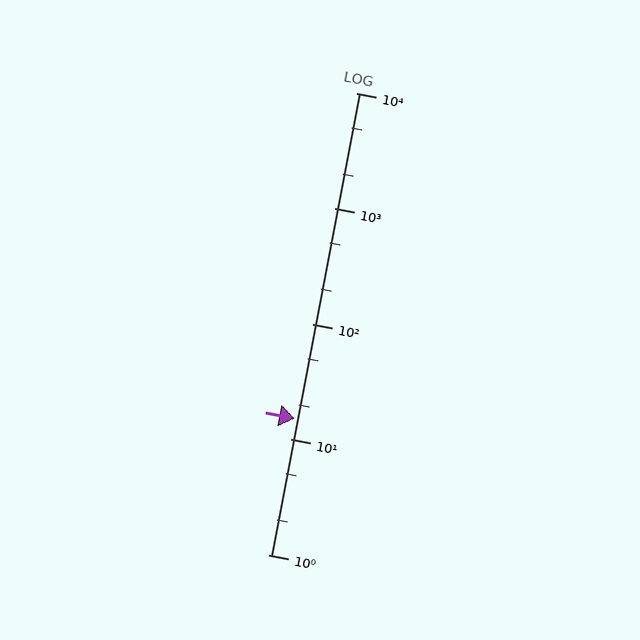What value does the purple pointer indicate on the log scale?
The pointer indicates approximately 15.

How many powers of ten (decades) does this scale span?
The scale spans 4 decades, from 1 to 10000.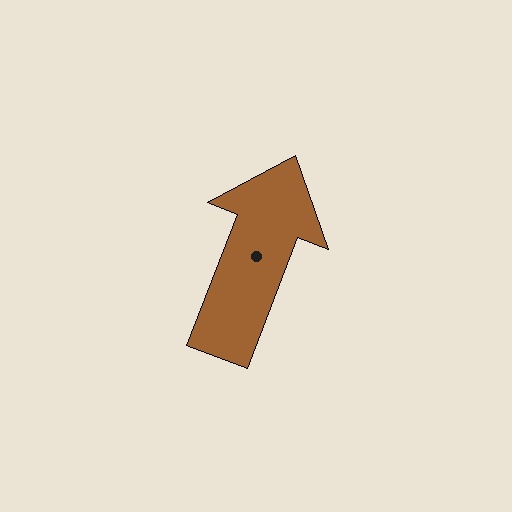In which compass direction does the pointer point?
North.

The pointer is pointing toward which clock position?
Roughly 1 o'clock.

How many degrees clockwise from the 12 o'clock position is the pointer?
Approximately 21 degrees.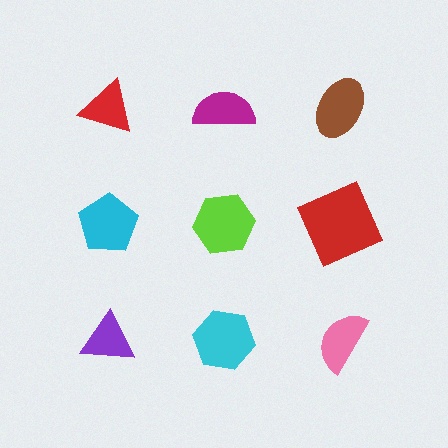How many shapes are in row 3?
3 shapes.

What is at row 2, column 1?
A cyan pentagon.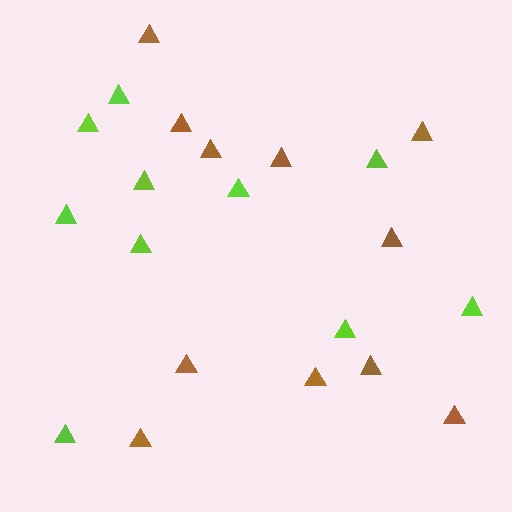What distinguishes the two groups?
There are 2 groups: one group of lime triangles (10) and one group of brown triangles (11).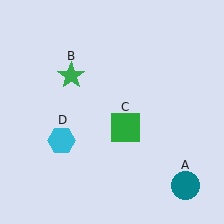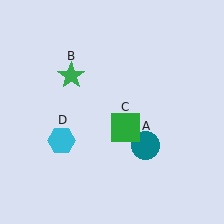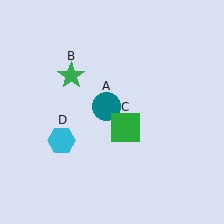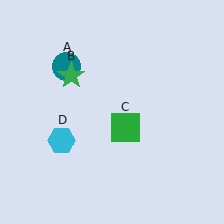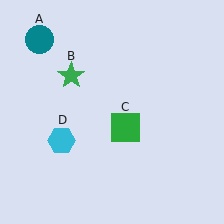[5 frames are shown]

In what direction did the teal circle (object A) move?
The teal circle (object A) moved up and to the left.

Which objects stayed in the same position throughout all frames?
Green star (object B) and green square (object C) and cyan hexagon (object D) remained stationary.